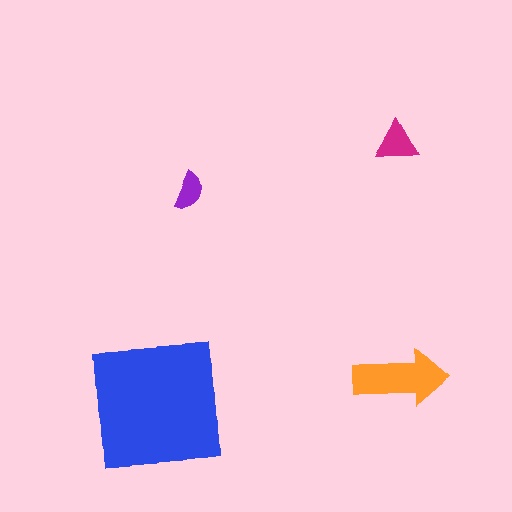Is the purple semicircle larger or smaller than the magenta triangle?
Smaller.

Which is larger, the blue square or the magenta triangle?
The blue square.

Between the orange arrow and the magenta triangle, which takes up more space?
The orange arrow.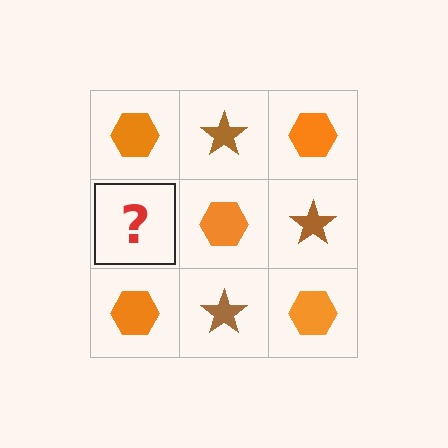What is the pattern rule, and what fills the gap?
The rule is that it alternates orange hexagon and brown star in a checkerboard pattern. The gap should be filled with a brown star.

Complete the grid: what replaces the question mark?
The question mark should be replaced with a brown star.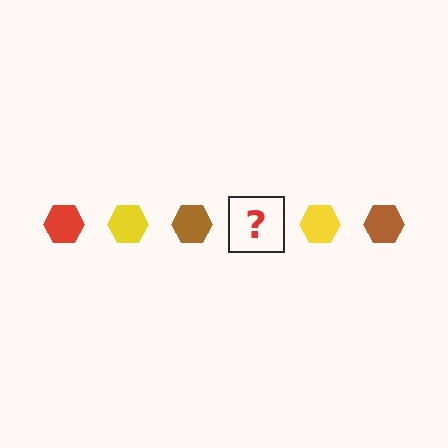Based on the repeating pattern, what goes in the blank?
The blank should be a red hexagon.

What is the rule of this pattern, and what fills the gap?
The rule is that the pattern cycles through red, yellow, brown hexagons. The gap should be filled with a red hexagon.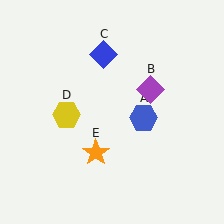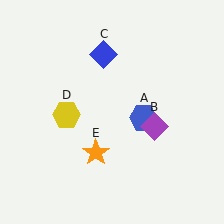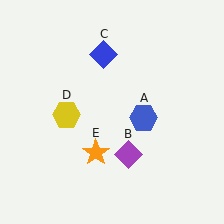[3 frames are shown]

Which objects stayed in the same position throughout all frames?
Blue hexagon (object A) and blue diamond (object C) and yellow hexagon (object D) and orange star (object E) remained stationary.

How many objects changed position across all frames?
1 object changed position: purple diamond (object B).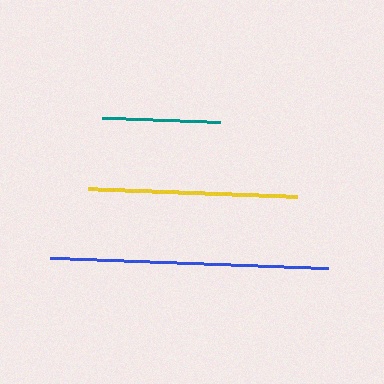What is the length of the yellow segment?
The yellow segment is approximately 209 pixels long.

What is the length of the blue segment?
The blue segment is approximately 278 pixels long.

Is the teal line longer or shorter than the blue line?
The blue line is longer than the teal line.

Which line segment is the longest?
The blue line is the longest at approximately 278 pixels.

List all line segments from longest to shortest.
From longest to shortest: blue, yellow, teal.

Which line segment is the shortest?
The teal line is the shortest at approximately 118 pixels.